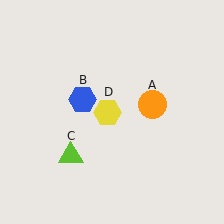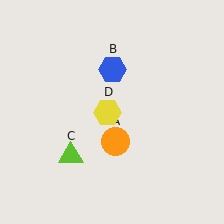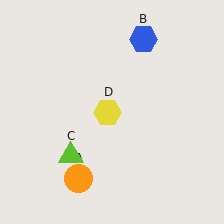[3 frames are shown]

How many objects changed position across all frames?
2 objects changed position: orange circle (object A), blue hexagon (object B).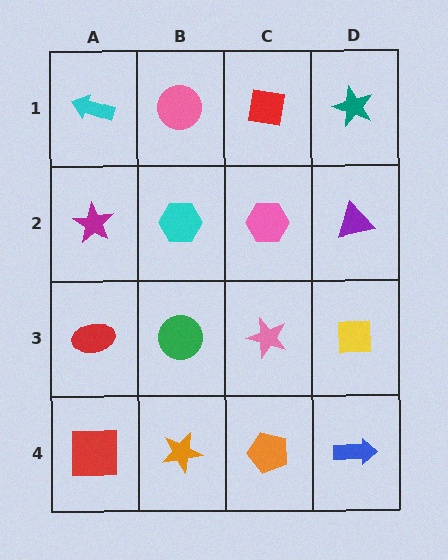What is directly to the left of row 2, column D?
A pink hexagon.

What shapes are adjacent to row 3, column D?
A purple triangle (row 2, column D), a blue arrow (row 4, column D), a pink star (row 3, column C).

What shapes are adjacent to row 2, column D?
A teal star (row 1, column D), a yellow square (row 3, column D), a pink hexagon (row 2, column C).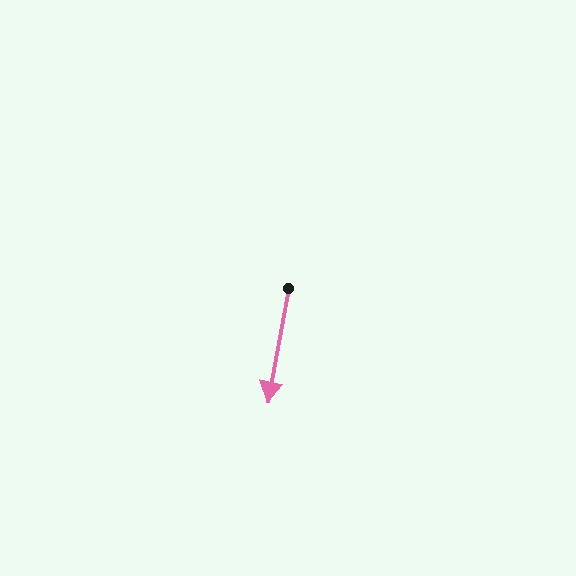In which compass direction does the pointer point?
South.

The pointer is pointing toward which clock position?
Roughly 6 o'clock.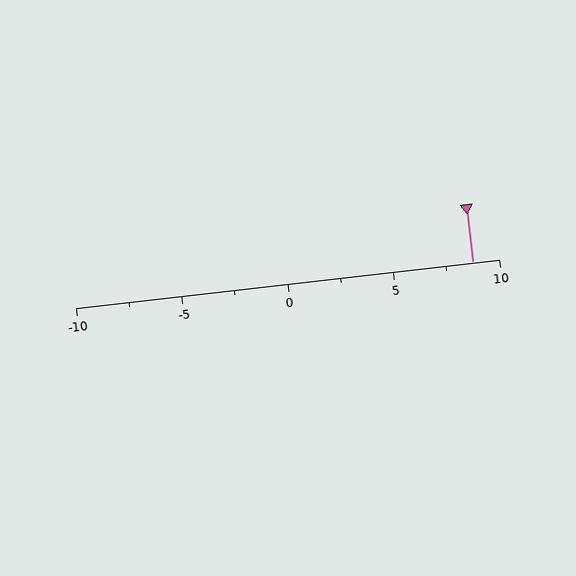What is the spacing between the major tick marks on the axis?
The major ticks are spaced 5 apart.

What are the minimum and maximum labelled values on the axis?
The axis runs from -10 to 10.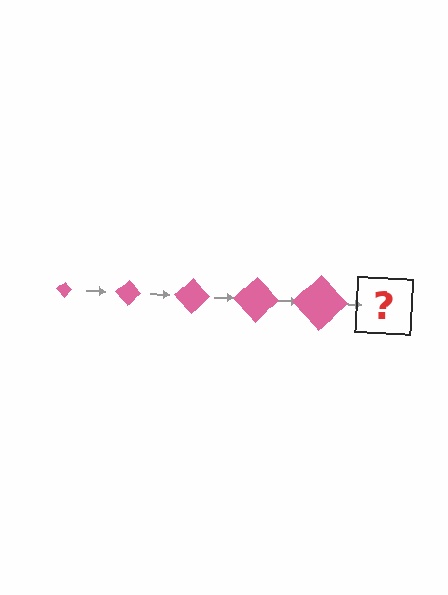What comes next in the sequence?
The next element should be a pink diamond, larger than the previous one.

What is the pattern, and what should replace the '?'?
The pattern is that the diamond gets progressively larger each step. The '?' should be a pink diamond, larger than the previous one.